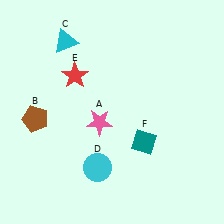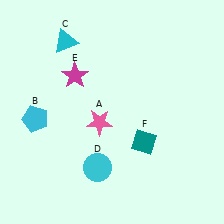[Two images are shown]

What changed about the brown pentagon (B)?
In Image 1, B is brown. In Image 2, it changed to cyan.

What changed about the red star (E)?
In Image 1, E is red. In Image 2, it changed to magenta.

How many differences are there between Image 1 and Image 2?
There are 2 differences between the two images.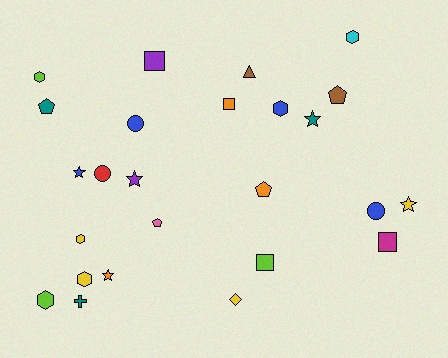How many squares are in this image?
There are 4 squares.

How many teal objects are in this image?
There are 3 teal objects.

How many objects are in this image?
There are 25 objects.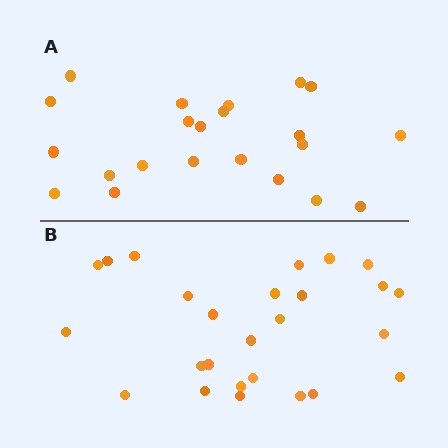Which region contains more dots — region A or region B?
Region B (the bottom region) has more dots.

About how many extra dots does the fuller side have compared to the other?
Region B has about 4 more dots than region A.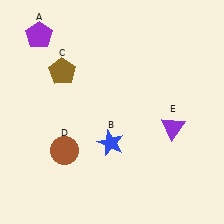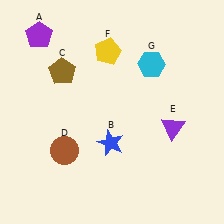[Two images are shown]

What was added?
A yellow pentagon (F), a cyan hexagon (G) were added in Image 2.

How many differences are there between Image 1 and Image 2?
There are 2 differences between the two images.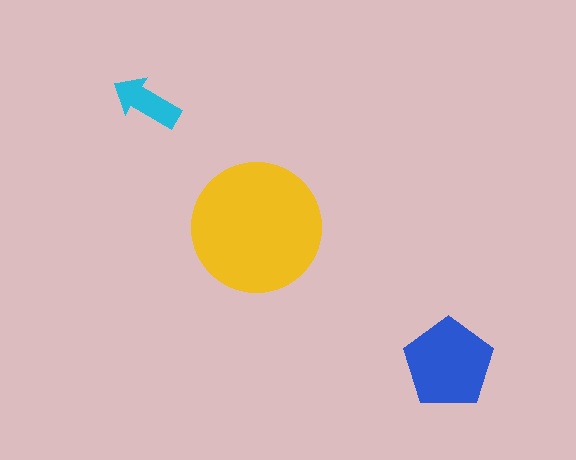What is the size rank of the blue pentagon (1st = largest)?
2nd.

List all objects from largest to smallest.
The yellow circle, the blue pentagon, the cyan arrow.